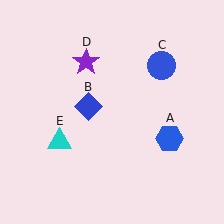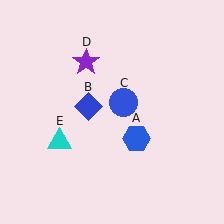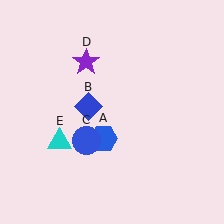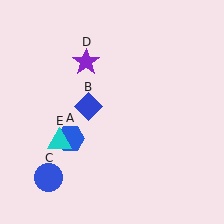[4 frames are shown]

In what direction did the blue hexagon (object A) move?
The blue hexagon (object A) moved left.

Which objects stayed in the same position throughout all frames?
Blue diamond (object B) and purple star (object D) and cyan triangle (object E) remained stationary.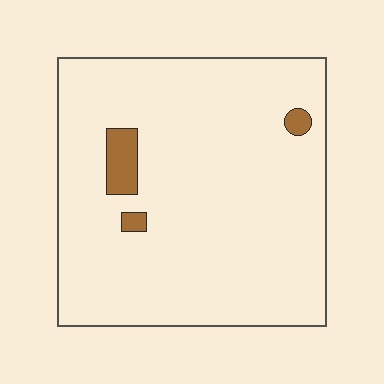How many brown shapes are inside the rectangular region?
3.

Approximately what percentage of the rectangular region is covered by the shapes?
Approximately 5%.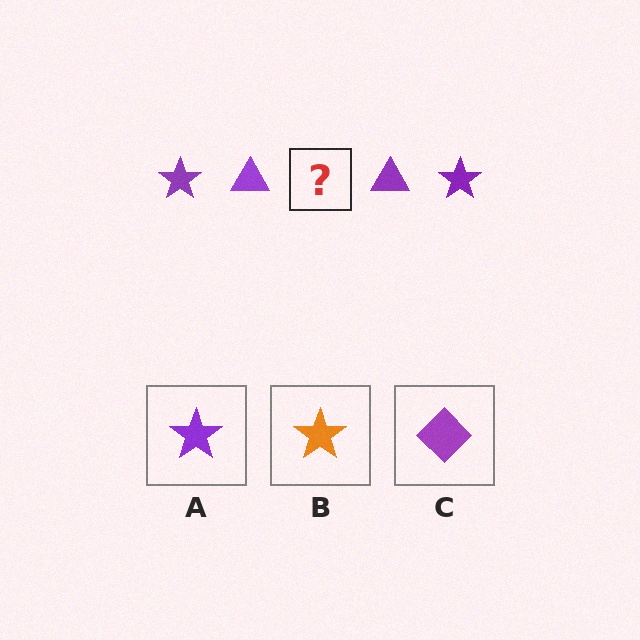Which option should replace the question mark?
Option A.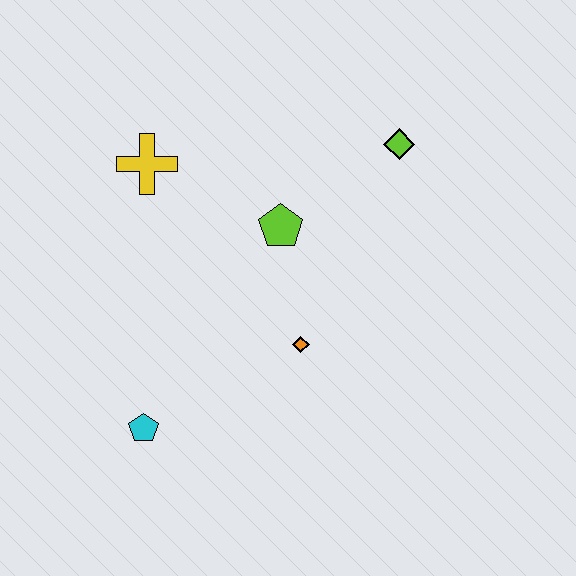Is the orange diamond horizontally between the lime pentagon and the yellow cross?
No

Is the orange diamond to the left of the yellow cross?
No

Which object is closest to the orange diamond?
The lime pentagon is closest to the orange diamond.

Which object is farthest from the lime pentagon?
The cyan pentagon is farthest from the lime pentagon.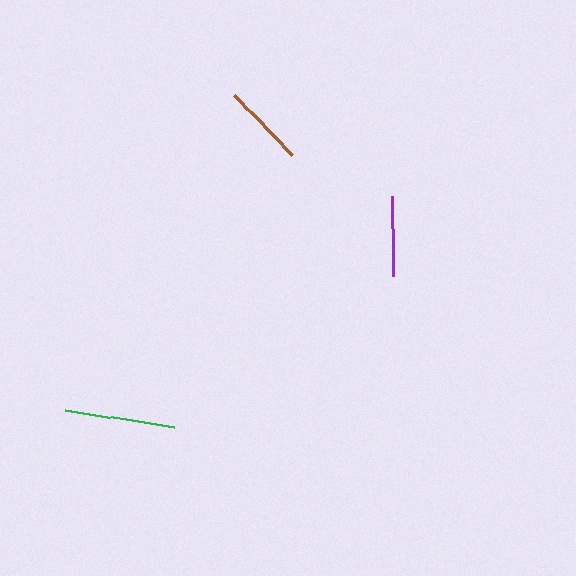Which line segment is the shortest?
The purple line is the shortest at approximately 80 pixels.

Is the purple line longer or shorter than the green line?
The green line is longer than the purple line.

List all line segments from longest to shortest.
From longest to shortest: green, brown, purple.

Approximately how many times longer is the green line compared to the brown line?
The green line is approximately 1.3 times the length of the brown line.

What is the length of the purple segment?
The purple segment is approximately 80 pixels long.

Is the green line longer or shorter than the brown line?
The green line is longer than the brown line.